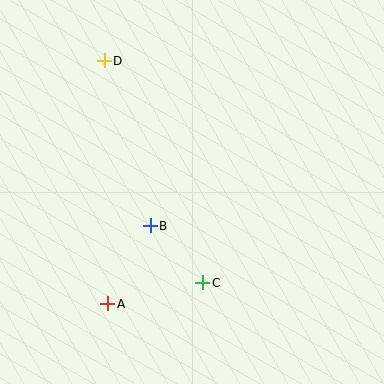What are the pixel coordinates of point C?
Point C is at (203, 283).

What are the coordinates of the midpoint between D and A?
The midpoint between D and A is at (106, 182).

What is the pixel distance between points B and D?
The distance between B and D is 171 pixels.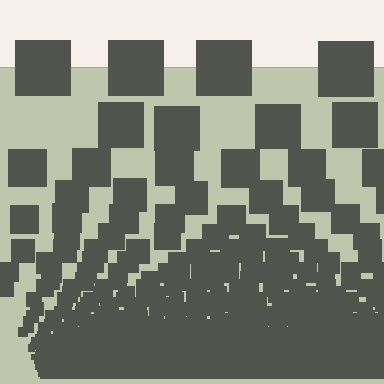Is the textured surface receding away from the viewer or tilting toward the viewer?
The surface appears to tilt toward the viewer. Texture elements get larger and sparser toward the top.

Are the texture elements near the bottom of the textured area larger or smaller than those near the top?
Smaller. The gradient is inverted — elements near the bottom are smaller and denser.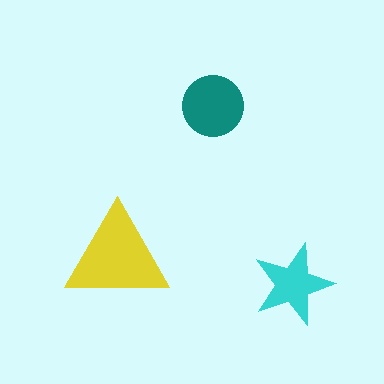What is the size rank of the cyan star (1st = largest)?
3rd.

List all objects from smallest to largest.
The cyan star, the teal circle, the yellow triangle.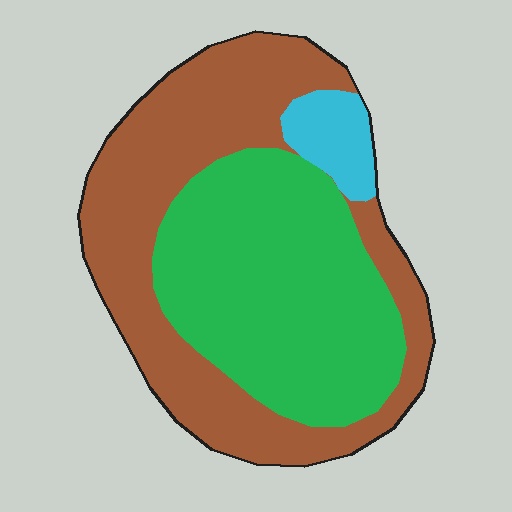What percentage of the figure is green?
Green covers 45% of the figure.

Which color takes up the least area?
Cyan, at roughly 5%.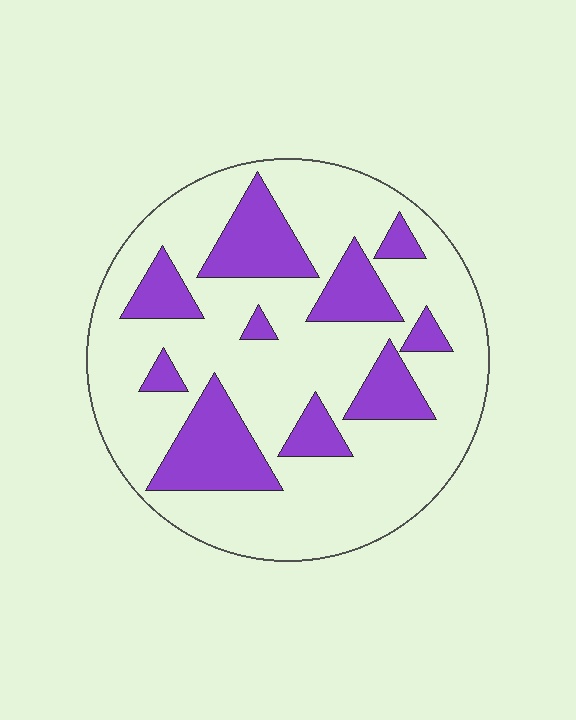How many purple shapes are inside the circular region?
10.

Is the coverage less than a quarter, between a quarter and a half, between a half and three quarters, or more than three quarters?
Between a quarter and a half.